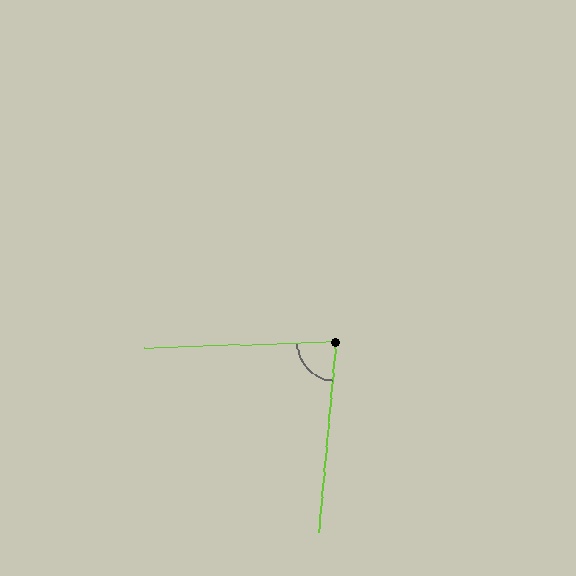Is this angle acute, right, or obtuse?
It is acute.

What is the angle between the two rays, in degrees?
Approximately 83 degrees.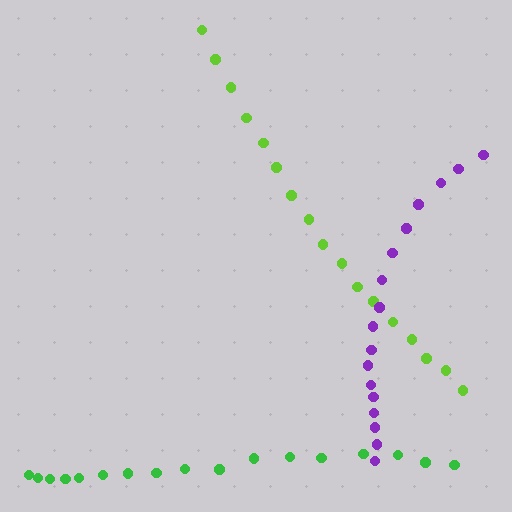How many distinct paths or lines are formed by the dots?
There are 3 distinct paths.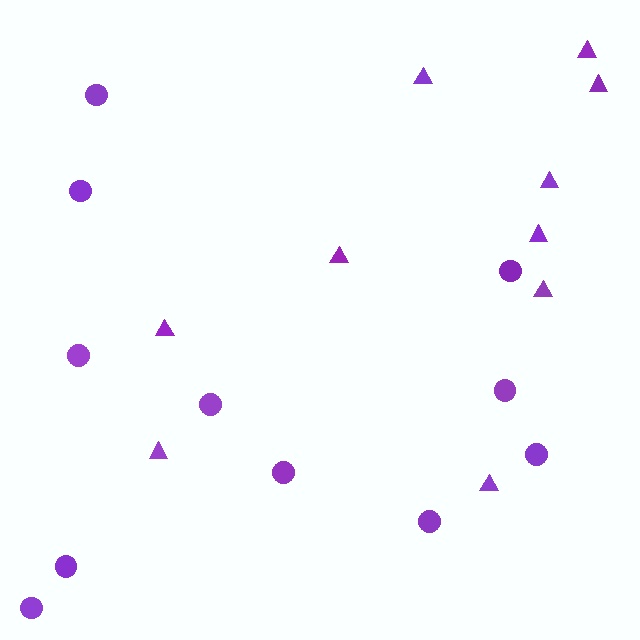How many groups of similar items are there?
There are 2 groups: one group of triangles (10) and one group of circles (11).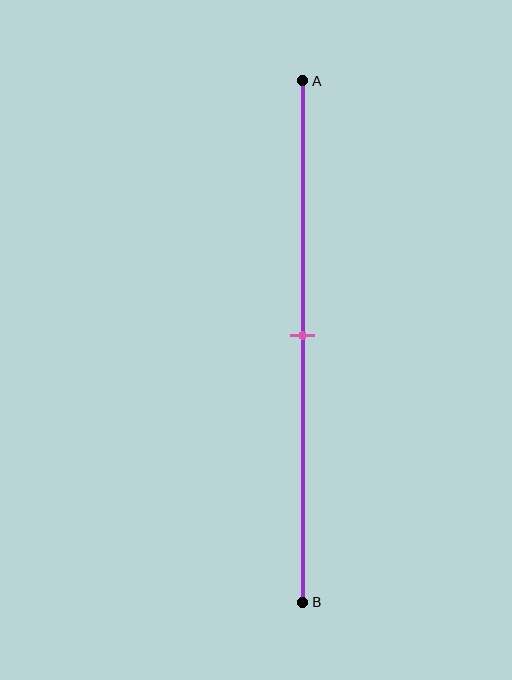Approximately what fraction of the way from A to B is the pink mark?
The pink mark is approximately 50% of the way from A to B.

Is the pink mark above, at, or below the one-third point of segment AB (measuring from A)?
The pink mark is below the one-third point of segment AB.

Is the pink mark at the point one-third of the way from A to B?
No, the mark is at about 50% from A, not at the 33% one-third point.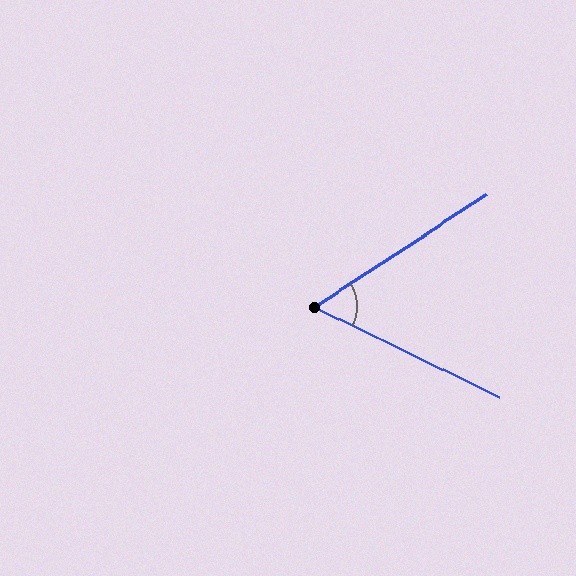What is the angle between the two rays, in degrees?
Approximately 59 degrees.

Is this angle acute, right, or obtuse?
It is acute.